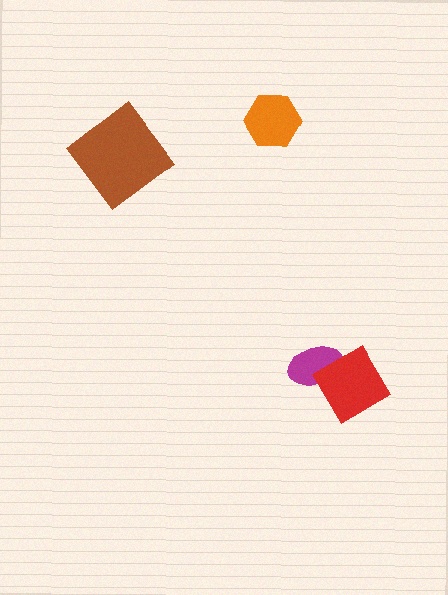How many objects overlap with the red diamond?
1 object overlaps with the red diamond.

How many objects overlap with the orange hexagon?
0 objects overlap with the orange hexagon.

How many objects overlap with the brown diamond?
0 objects overlap with the brown diamond.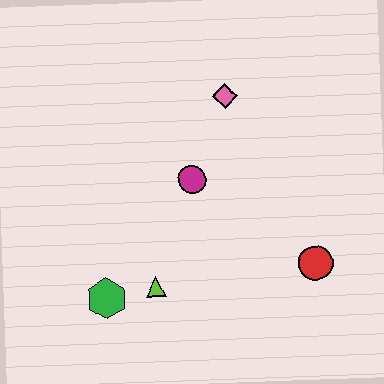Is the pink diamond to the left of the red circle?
Yes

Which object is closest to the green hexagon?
The lime triangle is closest to the green hexagon.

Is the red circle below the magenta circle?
Yes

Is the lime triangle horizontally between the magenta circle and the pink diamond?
No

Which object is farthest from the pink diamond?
The green hexagon is farthest from the pink diamond.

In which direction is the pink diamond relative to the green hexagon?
The pink diamond is above the green hexagon.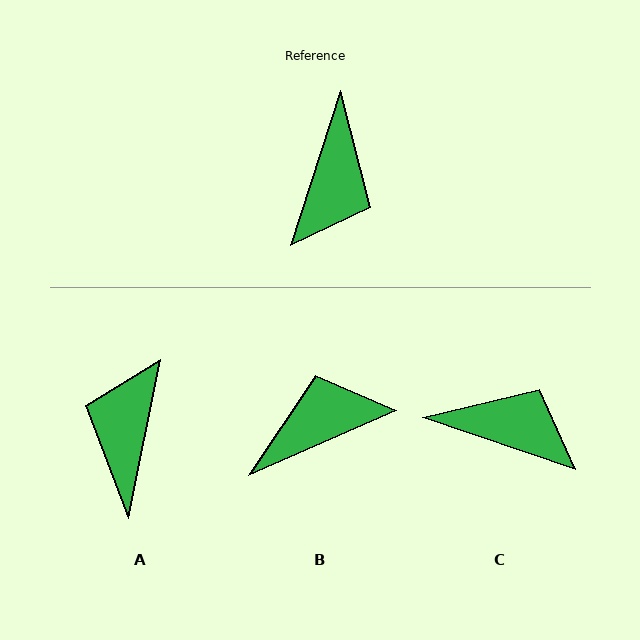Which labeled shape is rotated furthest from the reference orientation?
A, about 173 degrees away.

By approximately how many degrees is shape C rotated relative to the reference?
Approximately 89 degrees counter-clockwise.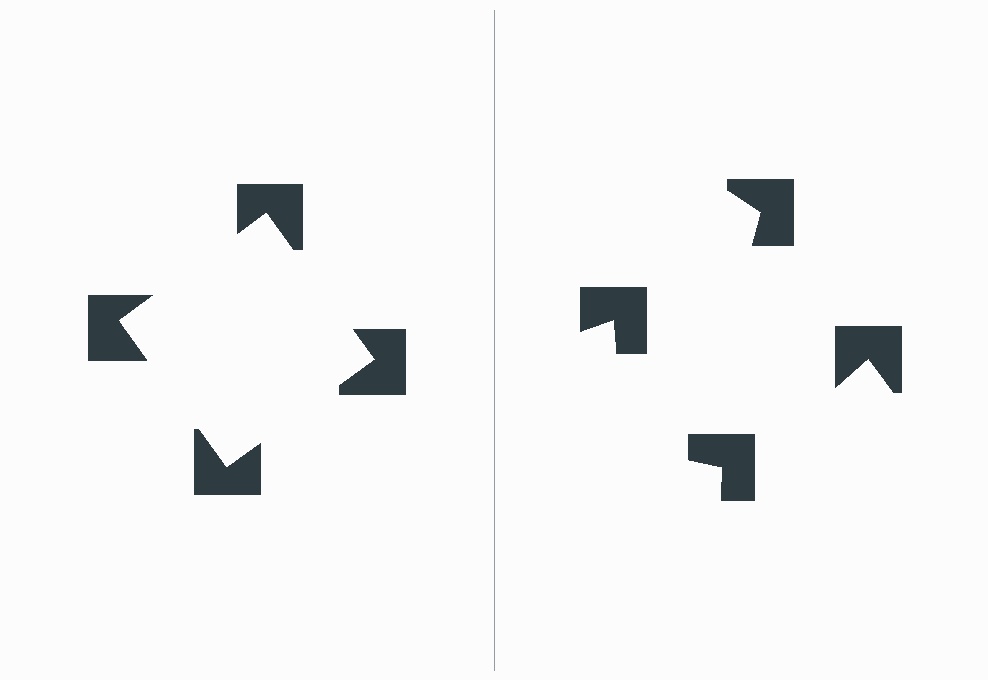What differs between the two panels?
The notched squares are positioned identically on both sides; only the wedge orientations differ. On the left they align to a square; on the right they are misaligned.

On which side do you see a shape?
An illusory square appears on the left side. On the right side the wedge cuts are rotated, so no coherent shape forms.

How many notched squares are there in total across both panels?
8 — 4 on each side.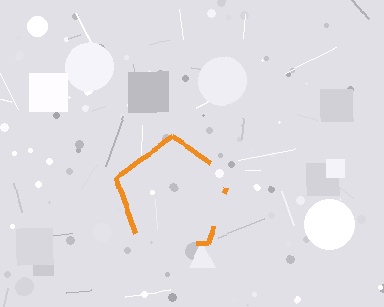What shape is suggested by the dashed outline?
The dashed outline suggests a pentagon.